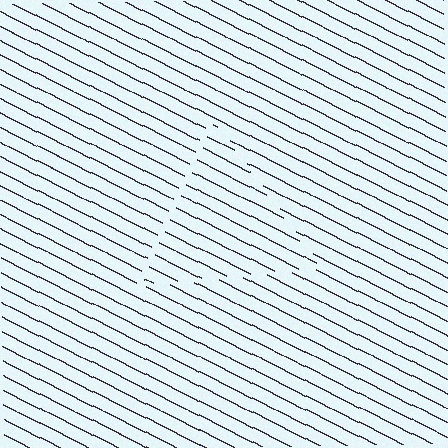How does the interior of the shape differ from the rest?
The interior of the shape contains the same grating, shifted by half a period — the contour is defined by the phase discontinuity where line-ends from the inner and outer gratings abut.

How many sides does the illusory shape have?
3 sides — the line-ends trace a triangle.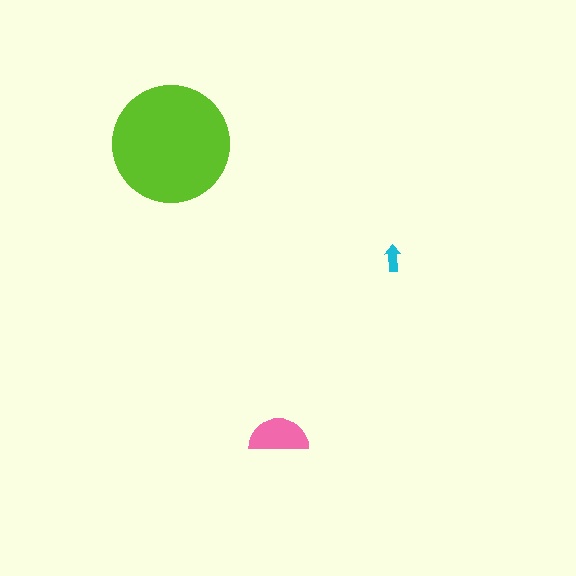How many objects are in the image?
There are 3 objects in the image.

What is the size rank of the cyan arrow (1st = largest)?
3rd.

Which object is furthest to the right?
The cyan arrow is rightmost.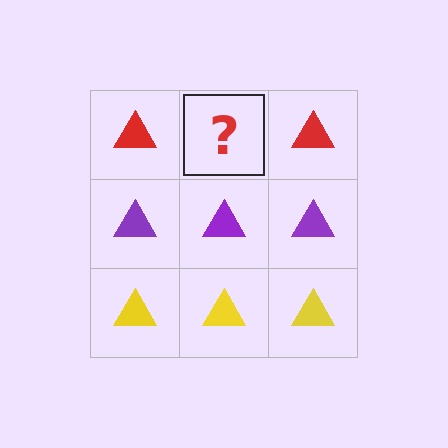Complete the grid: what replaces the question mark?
The question mark should be replaced with a red triangle.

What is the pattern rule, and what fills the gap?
The rule is that each row has a consistent color. The gap should be filled with a red triangle.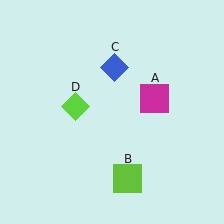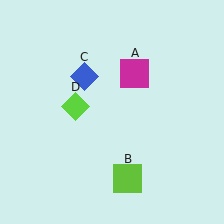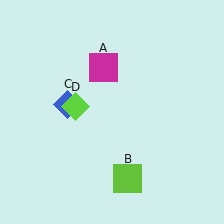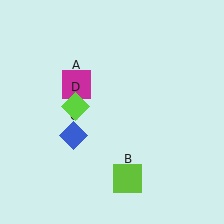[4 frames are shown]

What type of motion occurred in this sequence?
The magenta square (object A), blue diamond (object C) rotated counterclockwise around the center of the scene.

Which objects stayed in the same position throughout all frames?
Lime square (object B) and lime diamond (object D) remained stationary.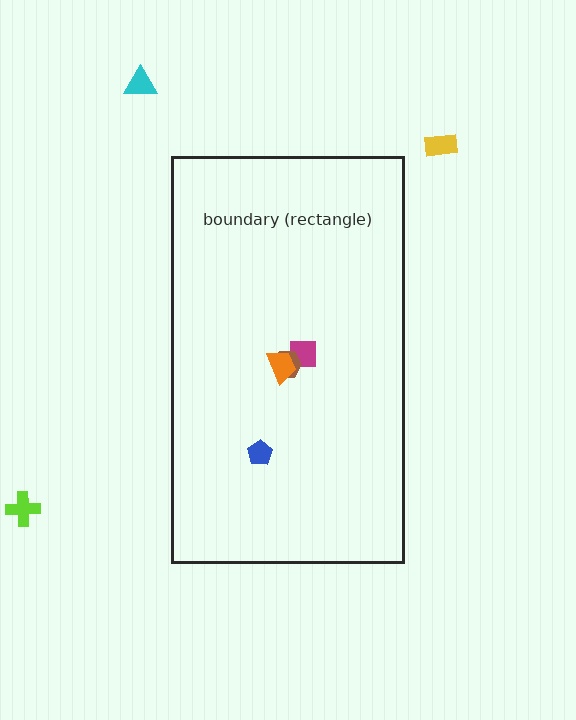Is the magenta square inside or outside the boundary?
Inside.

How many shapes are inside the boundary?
4 inside, 3 outside.